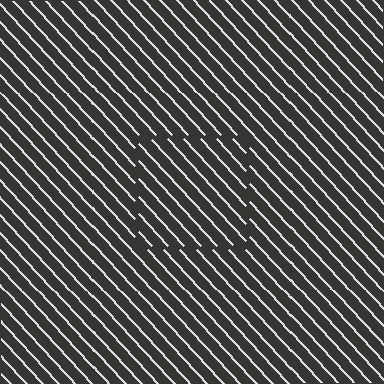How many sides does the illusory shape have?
4 sides — the line-ends trace a square.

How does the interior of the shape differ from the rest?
The interior of the shape contains the same grating, shifted by half a period — the contour is defined by the phase discontinuity where line-ends from the inner and outer gratings abut.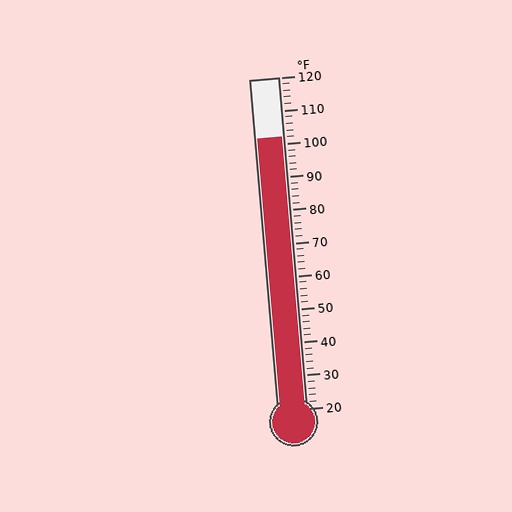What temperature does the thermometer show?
The thermometer shows approximately 102°F.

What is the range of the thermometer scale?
The thermometer scale ranges from 20°F to 120°F.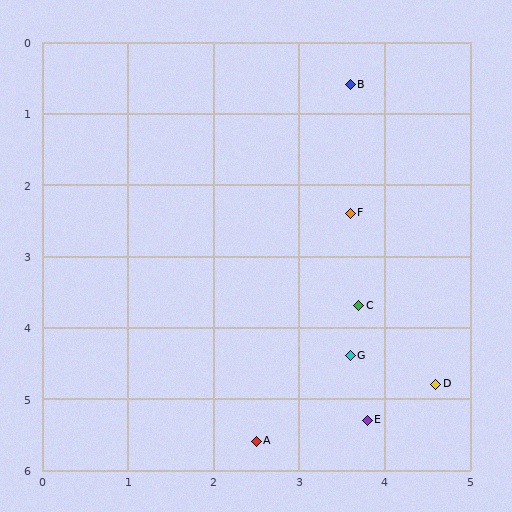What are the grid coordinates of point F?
Point F is at approximately (3.6, 2.4).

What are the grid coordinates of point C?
Point C is at approximately (3.7, 3.7).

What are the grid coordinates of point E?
Point E is at approximately (3.8, 5.3).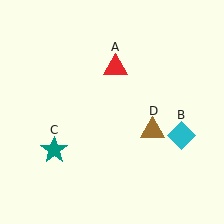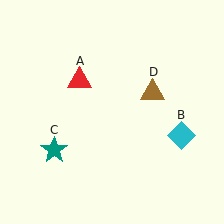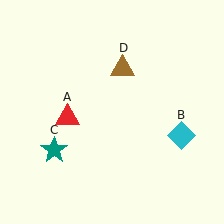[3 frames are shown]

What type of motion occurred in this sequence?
The red triangle (object A), brown triangle (object D) rotated counterclockwise around the center of the scene.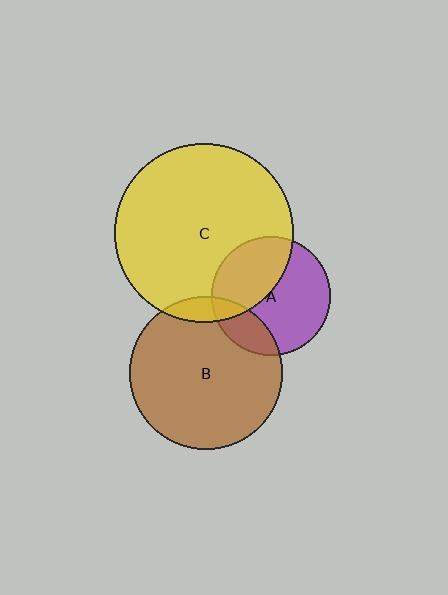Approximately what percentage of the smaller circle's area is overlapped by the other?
Approximately 40%.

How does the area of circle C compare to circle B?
Approximately 1.4 times.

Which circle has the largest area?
Circle C (yellow).